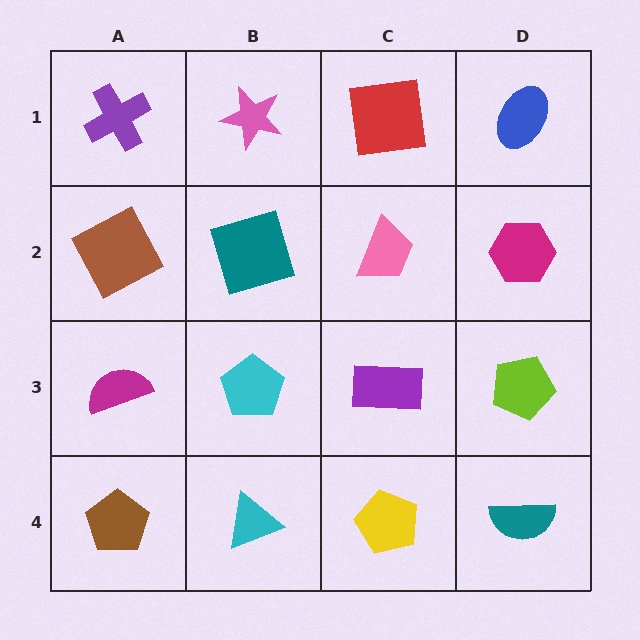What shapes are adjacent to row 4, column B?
A cyan pentagon (row 3, column B), a brown pentagon (row 4, column A), a yellow pentagon (row 4, column C).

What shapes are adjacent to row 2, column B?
A pink star (row 1, column B), a cyan pentagon (row 3, column B), a brown square (row 2, column A), a pink trapezoid (row 2, column C).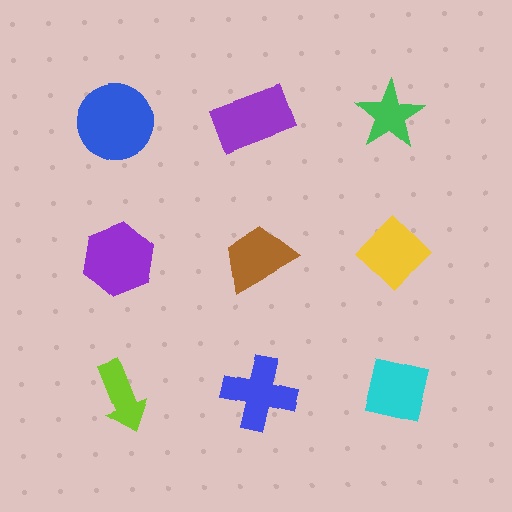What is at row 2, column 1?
A purple hexagon.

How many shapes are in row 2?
3 shapes.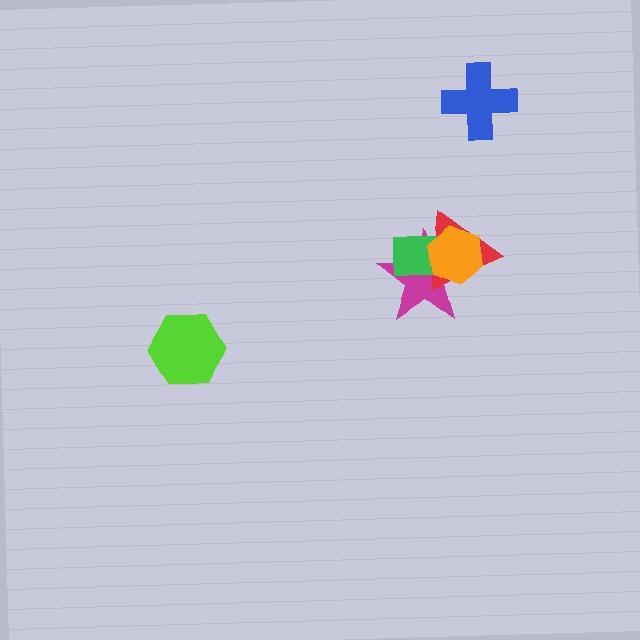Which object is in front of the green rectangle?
The orange hexagon is in front of the green rectangle.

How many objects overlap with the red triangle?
3 objects overlap with the red triangle.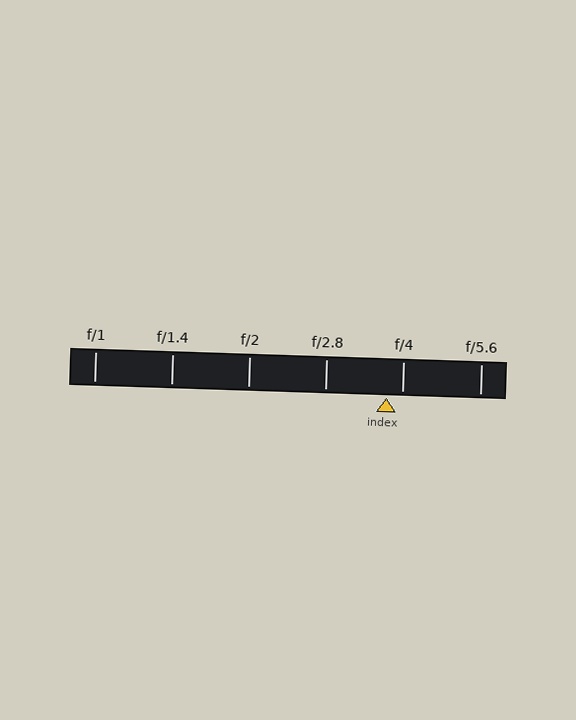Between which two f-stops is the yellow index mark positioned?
The index mark is between f/2.8 and f/4.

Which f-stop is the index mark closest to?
The index mark is closest to f/4.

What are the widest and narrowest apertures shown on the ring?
The widest aperture shown is f/1 and the narrowest is f/5.6.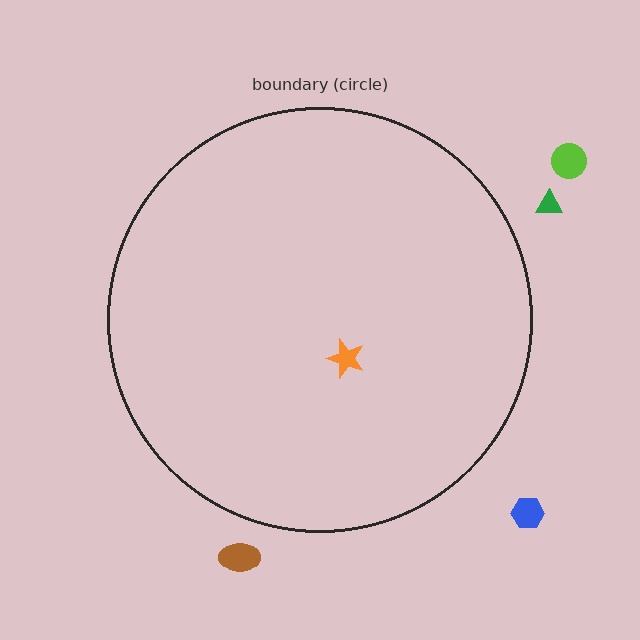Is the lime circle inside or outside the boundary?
Outside.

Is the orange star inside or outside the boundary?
Inside.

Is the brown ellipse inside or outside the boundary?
Outside.